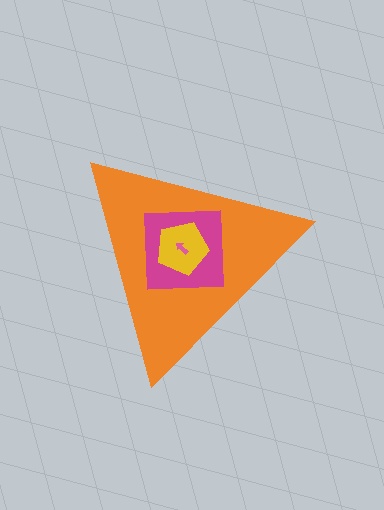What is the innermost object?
The pink arrow.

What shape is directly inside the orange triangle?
The magenta square.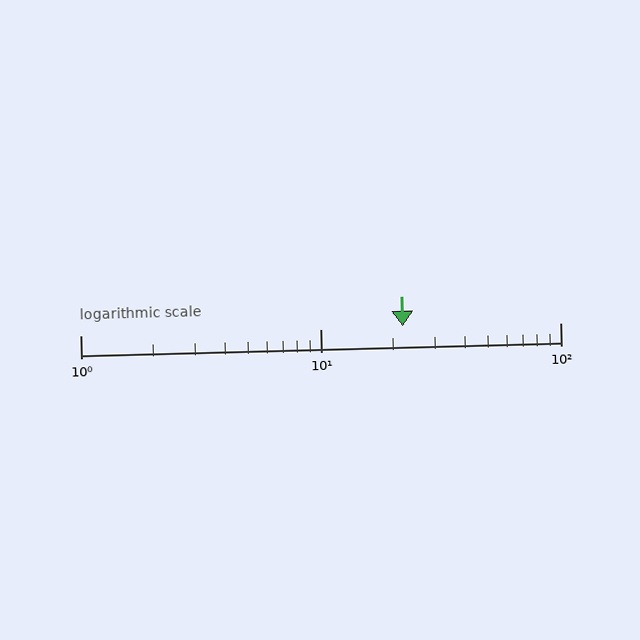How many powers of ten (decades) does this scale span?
The scale spans 2 decades, from 1 to 100.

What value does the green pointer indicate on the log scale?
The pointer indicates approximately 22.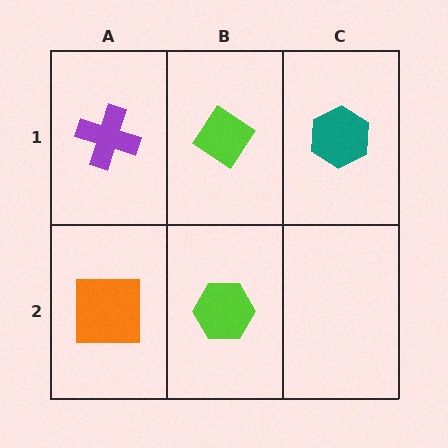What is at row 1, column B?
A lime diamond.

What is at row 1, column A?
A purple cross.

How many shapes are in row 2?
2 shapes.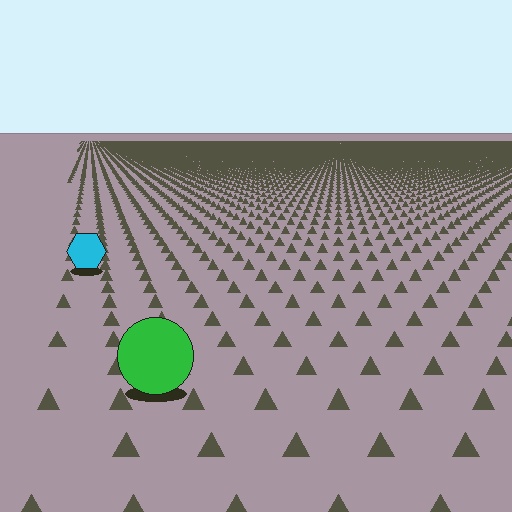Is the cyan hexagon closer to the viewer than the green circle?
No. The green circle is closer — you can tell from the texture gradient: the ground texture is coarser near it.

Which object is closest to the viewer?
The green circle is closest. The texture marks near it are larger and more spread out.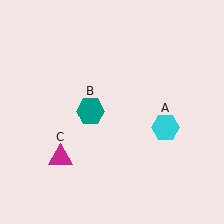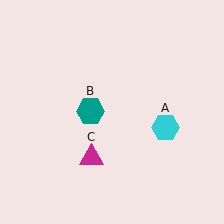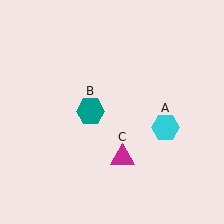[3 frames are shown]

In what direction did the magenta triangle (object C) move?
The magenta triangle (object C) moved right.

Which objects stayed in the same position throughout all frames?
Cyan hexagon (object A) and teal hexagon (object B) remained stationary.